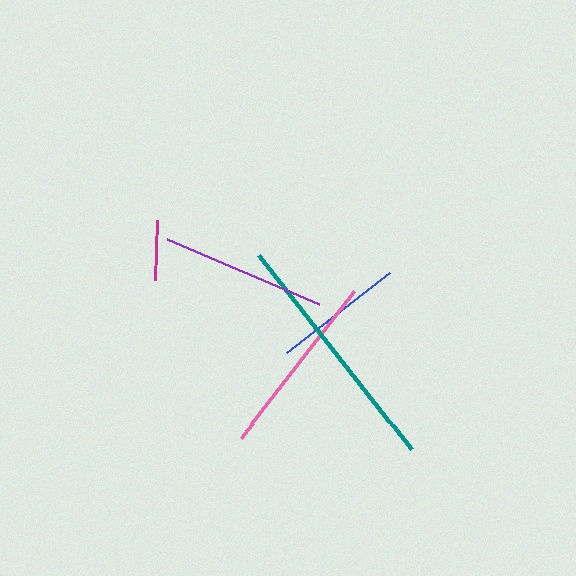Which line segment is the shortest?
The magenta line is the shortest at approximately 60 pixels.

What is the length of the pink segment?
The pink segment is approximately 186 pixels long.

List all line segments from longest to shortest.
From longest to shortest: teal, pink, purple, blue, magenta.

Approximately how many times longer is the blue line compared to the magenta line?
The blue line is approximately 2.2 times the length of the magenta line.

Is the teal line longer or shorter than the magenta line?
The teal line is longer than the magenta line.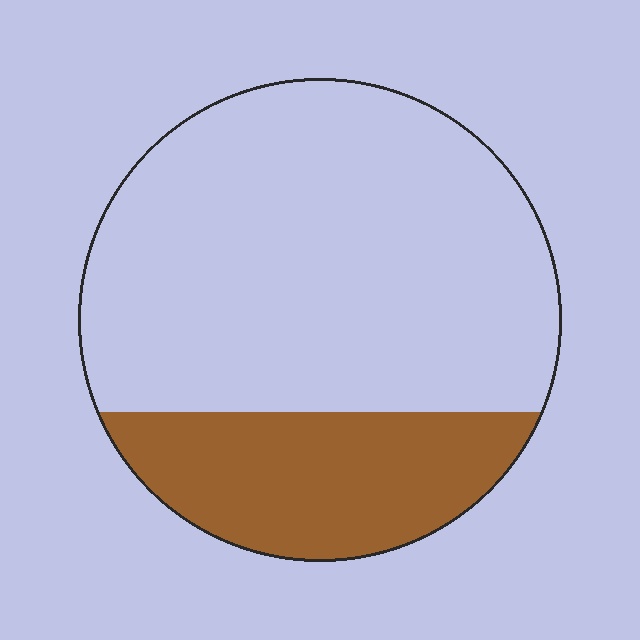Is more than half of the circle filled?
No.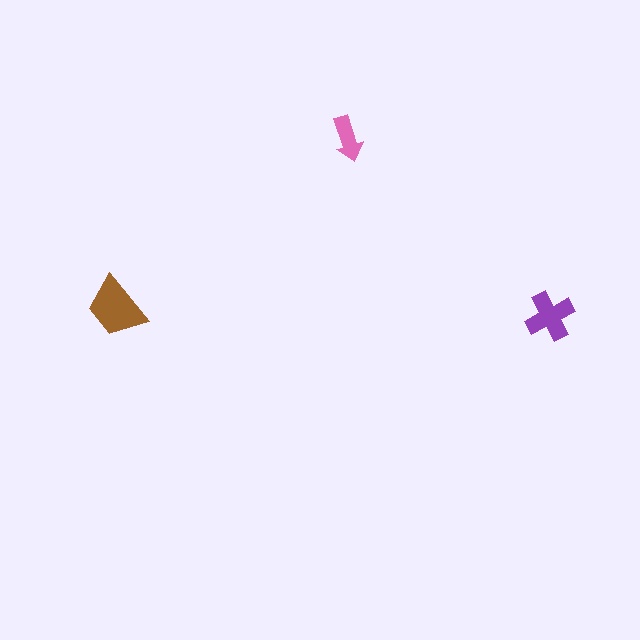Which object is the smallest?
The pink arrow.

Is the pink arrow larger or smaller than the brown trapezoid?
Smaller.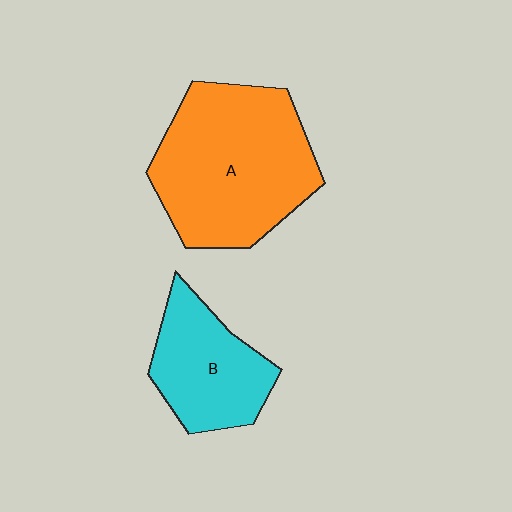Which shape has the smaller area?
Shape B (cyan).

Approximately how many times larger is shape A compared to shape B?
Approximately 1.8 times.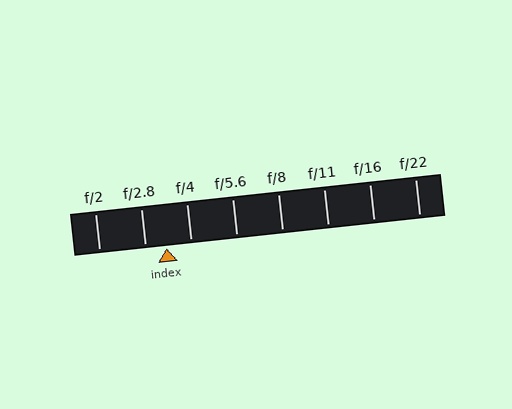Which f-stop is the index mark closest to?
The index mark is closest to f/2.8.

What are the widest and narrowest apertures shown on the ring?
The widest aperture shown is f/2 and the narrowest is f/22.